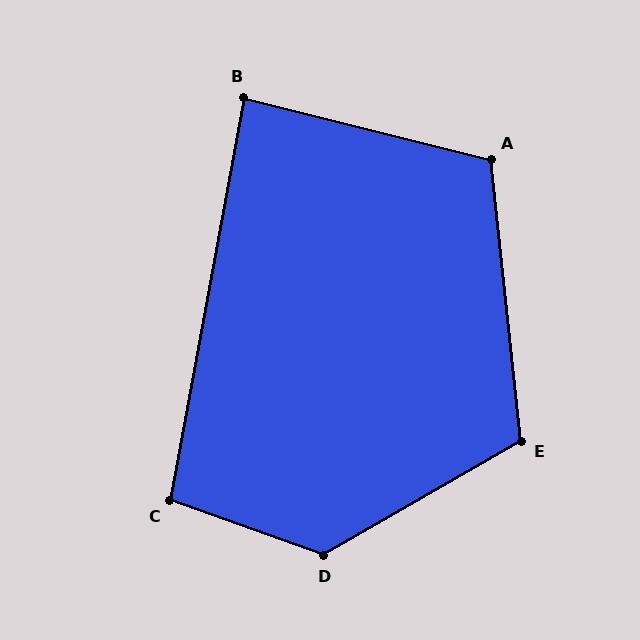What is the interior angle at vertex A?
Approximately 110 degrees (obtuse).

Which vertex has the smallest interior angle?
B, at approximately 87 degrees.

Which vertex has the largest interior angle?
D, at approximately 131 degrees.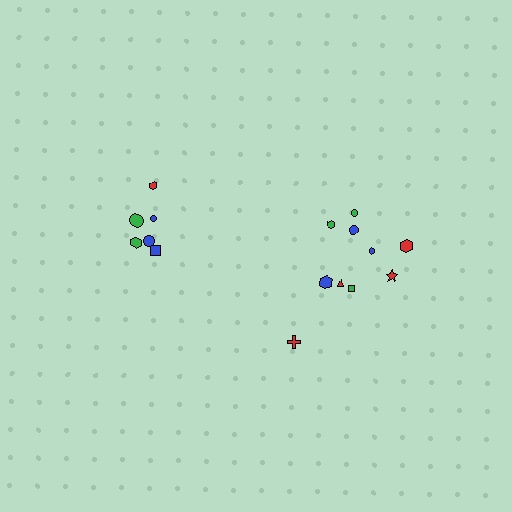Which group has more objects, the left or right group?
The right group.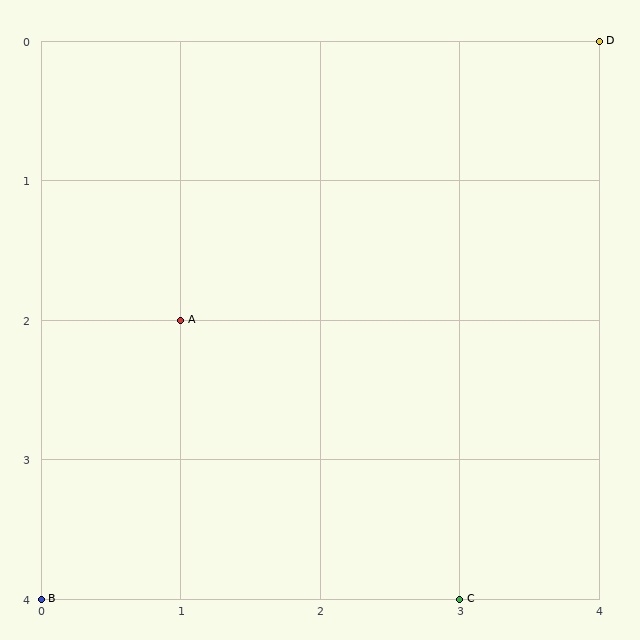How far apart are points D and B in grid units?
Points D and B are 4 columns and 4 rows apart (about 5.7 grid units diagonally).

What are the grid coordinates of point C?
Point C is at grid coordinates (3, 4).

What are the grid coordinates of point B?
Point B is at grid coordinates (0, 4).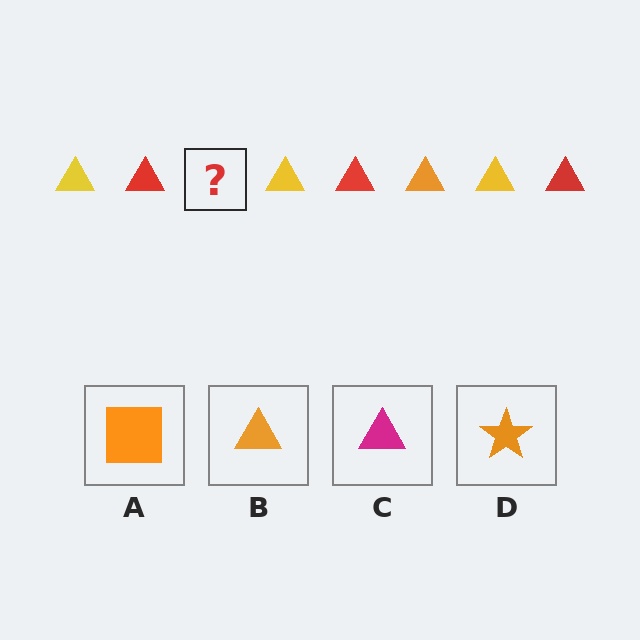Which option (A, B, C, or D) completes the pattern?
B.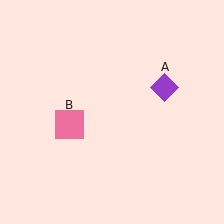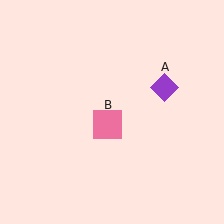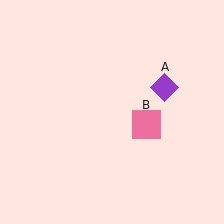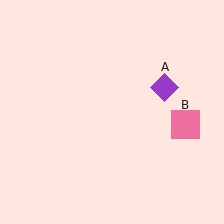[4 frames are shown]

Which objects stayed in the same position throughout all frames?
Purple diamond (object A) remained stationary.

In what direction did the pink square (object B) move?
The pink square (object B) moved right.